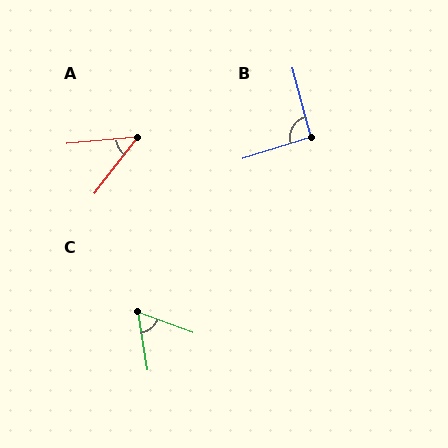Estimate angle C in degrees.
Approximately 60 degrees.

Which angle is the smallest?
A, at approximately 47 degrees.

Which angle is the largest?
B, at approximately 92 degrees.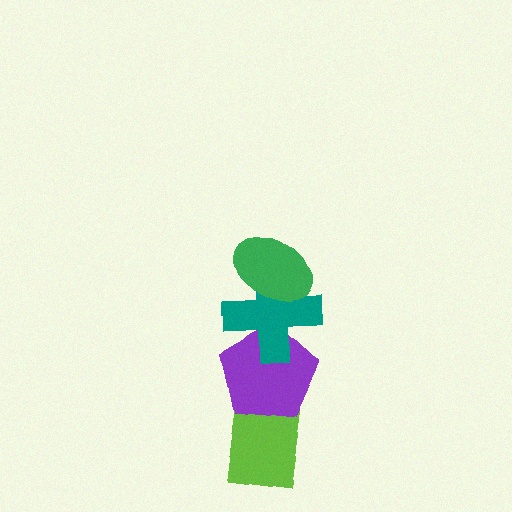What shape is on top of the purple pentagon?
The teal cross is on top of the purple pentagon.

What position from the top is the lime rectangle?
The lime rectangle is 4th from the top.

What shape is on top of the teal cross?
The green ellipse is on top of the teal cross.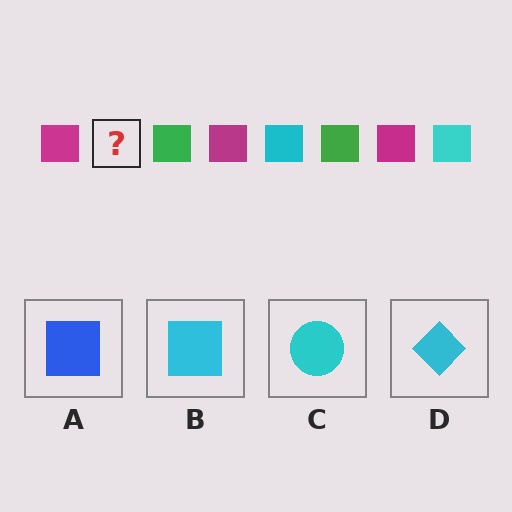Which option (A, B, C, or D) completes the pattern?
B.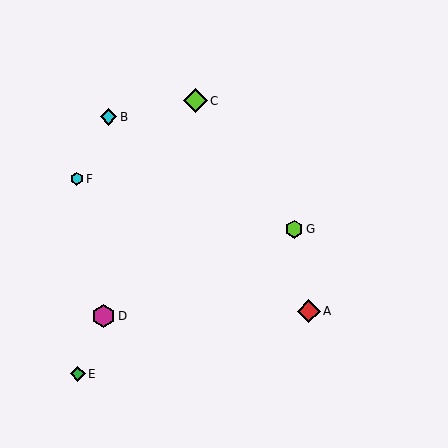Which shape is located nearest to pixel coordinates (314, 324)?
The red diamond (labeled A) at (309, 311) is nearest to that location.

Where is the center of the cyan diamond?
The center of the cyan diamond is at (109, 117).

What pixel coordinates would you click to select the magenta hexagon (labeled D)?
Click at (104, 316) to select the magenta hexagon D.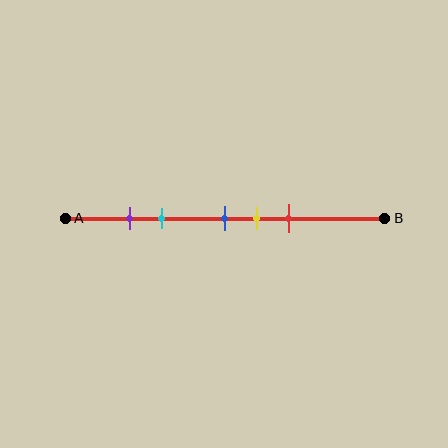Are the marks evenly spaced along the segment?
No, the marks are not evenly spaced.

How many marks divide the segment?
There are 5 marks dividing the segment.